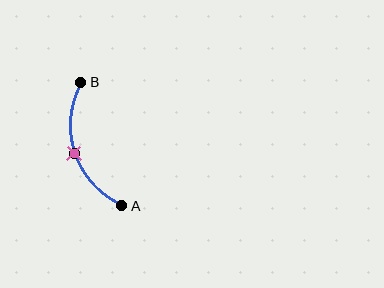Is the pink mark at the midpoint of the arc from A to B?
Yes. The pink mark lies on the arc at equal arc-length from both A and B — it is the arc midpoint.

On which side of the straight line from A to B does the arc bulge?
The arc bulges to the left of the straight line connecting A and B.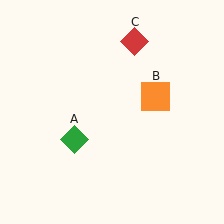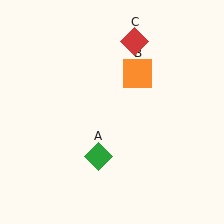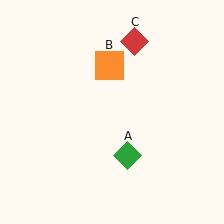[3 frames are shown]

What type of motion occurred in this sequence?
The green diamond (object A), orange square (object B) rotated counterclockwise around the center of the scene.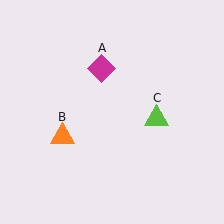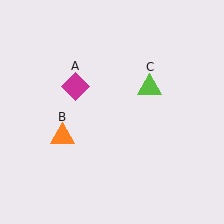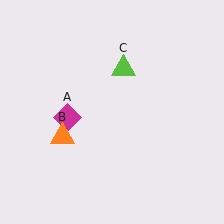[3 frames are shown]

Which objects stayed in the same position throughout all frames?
Orange triangle (object B) remained stationary.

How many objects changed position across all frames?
2 objects changed position: magenta diamond (object A), lime triangle (object C).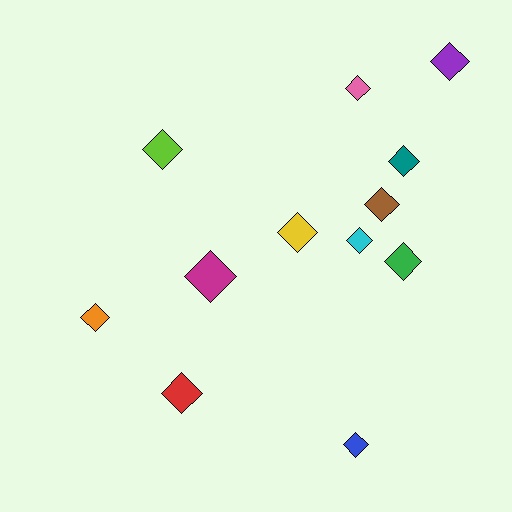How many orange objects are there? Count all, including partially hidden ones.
There is 1 orange object.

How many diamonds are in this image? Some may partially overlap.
There are 12 diamonds.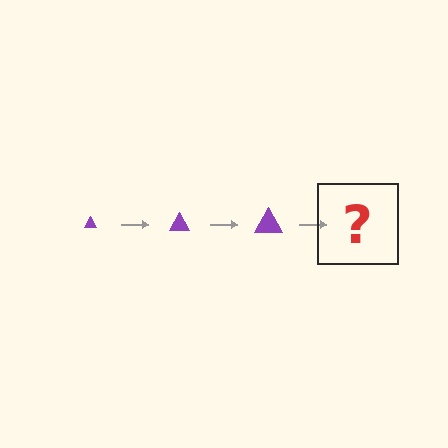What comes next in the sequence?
The next element should be a purple triangle, larger than the previous one.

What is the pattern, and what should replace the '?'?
The pattern is that the triangle gets progressively larger each step. The '?' should be a purple triangle, larger than the previous one.